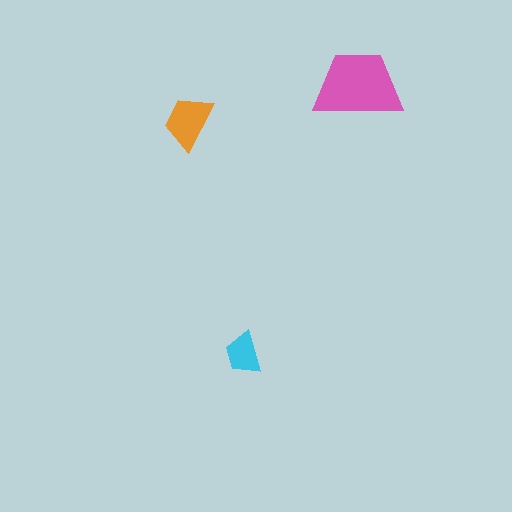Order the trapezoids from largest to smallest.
the pink one, the orange one, the cyan one.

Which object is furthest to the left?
The orange trapezoid is leftmost.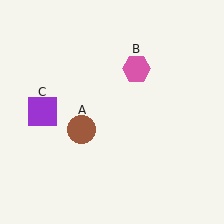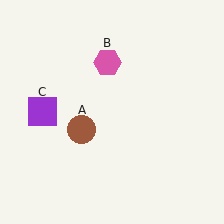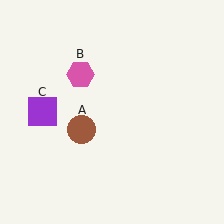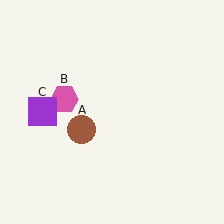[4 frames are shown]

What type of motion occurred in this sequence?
The pink hexagon (object B) rotated counterclockwise around the center of the scene.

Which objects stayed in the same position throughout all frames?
Brown circle (object A) and purple square (object C) remained stationary.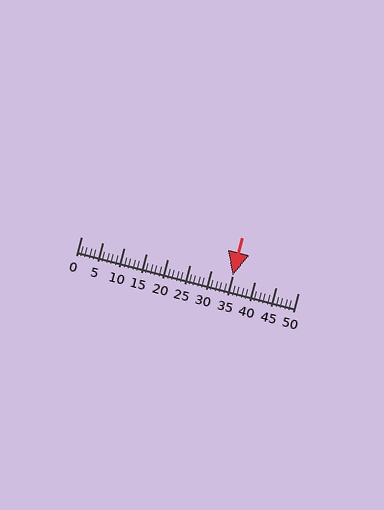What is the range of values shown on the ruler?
The ruler shows values from 0 to 50.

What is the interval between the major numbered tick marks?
The major tick marks are spaced 5 units apart.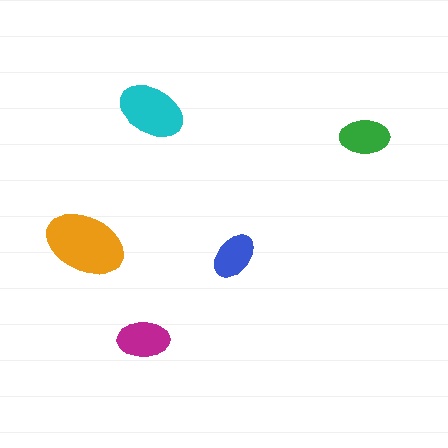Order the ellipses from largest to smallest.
the orange one, the cyan one, the magenta one, the green one, the blue one.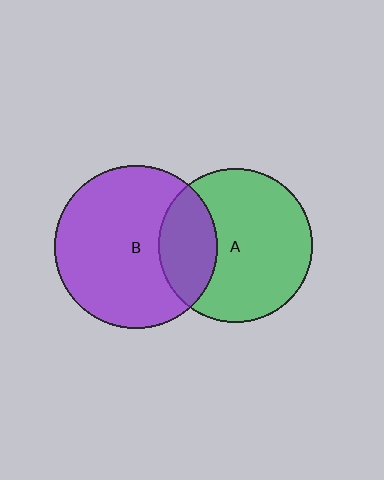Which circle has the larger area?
Circle B (purple).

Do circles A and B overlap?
Yes.